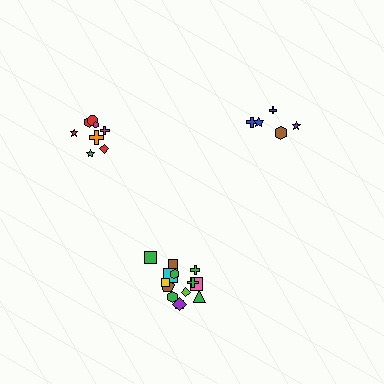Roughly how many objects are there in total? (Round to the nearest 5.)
Roughly 30 objects in total.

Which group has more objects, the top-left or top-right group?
The top-left group.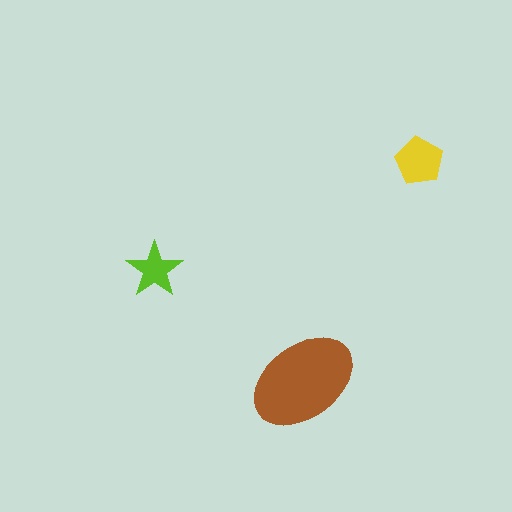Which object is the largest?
The brown ellipse.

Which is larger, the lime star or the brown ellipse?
The brown ellipse.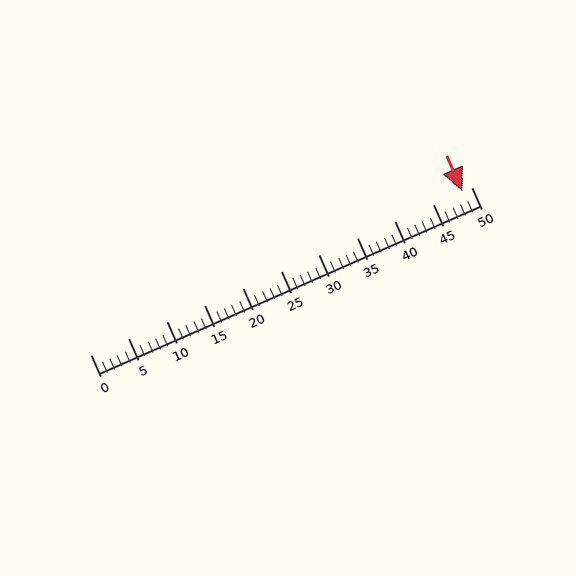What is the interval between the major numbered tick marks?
The major tick marks are spaced 5 units apart.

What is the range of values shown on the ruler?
The ruler shows values from 0 to 50.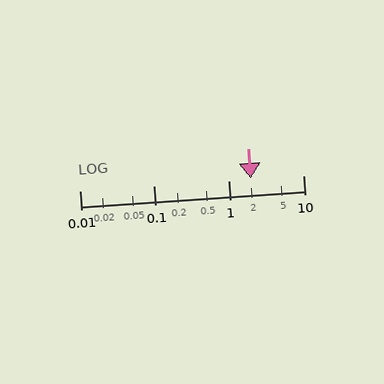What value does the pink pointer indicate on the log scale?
The pointer indicates approximately 2.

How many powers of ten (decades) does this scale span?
The scale spans 3 decades, from 0.01 to 10.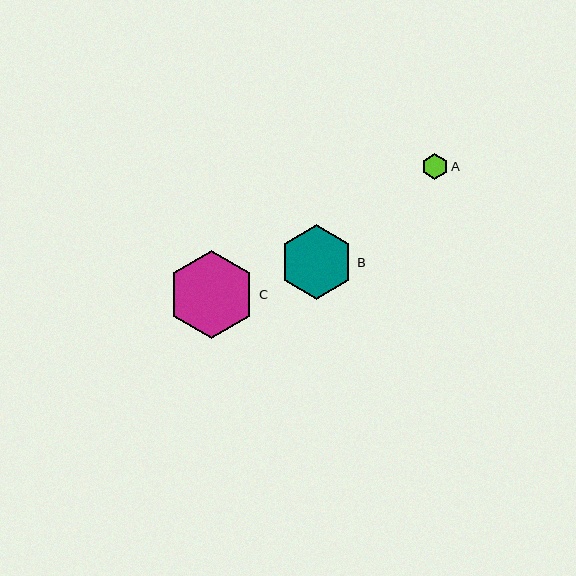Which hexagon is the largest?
Hexagon C is the largest with a size of approximately 88 pixels.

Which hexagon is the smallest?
Hexagon A is the smallest with a size of approximately 26 pixels.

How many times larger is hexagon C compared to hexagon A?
Hexagon C is approximately 3.4 times the size of hexagon A.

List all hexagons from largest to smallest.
From largest to smallest: C, B, A.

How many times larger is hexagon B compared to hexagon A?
Hexagon B is approximately 2.9 times the size of hexagon A.